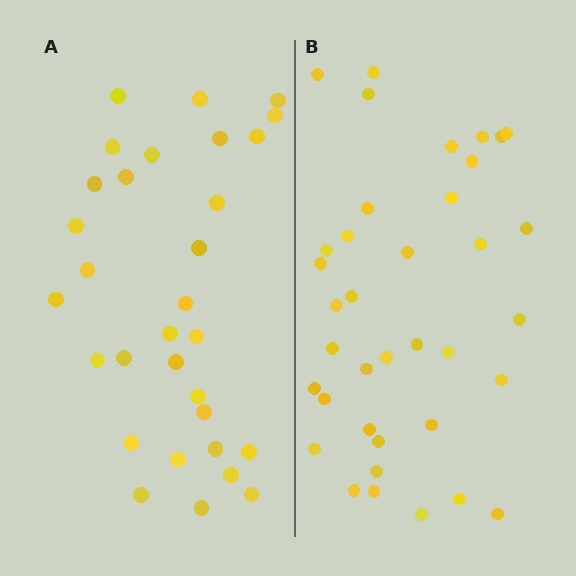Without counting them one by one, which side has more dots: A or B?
Region B (the right region) has more dots.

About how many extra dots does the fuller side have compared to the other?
Region B has about 6 more dots than region A.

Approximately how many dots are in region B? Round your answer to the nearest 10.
About 40 dots. (The exact count is 37, which rounds to 40.)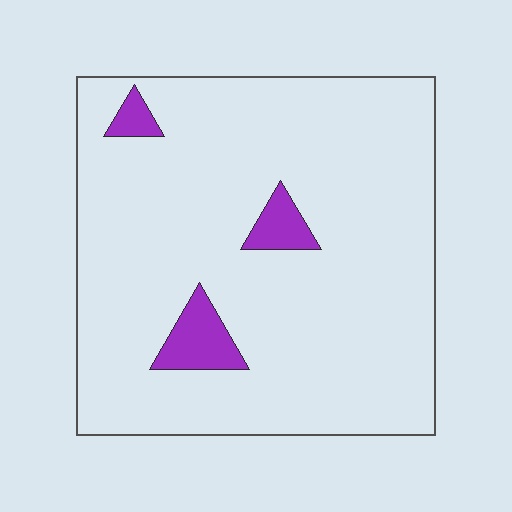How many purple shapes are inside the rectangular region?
3.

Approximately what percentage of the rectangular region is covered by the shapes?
Approximately 5%.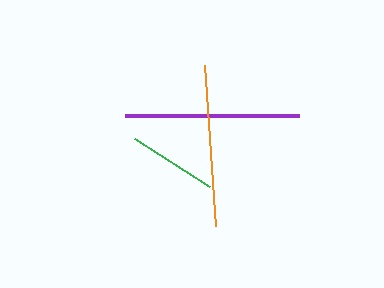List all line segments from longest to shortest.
From longest to shortest: purple, orange, green.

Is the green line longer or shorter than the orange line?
The orange line is longer than the green line.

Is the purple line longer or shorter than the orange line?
The purple line is longer than the orange line.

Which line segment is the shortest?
The green line is the shortest at approximately 89 pixels.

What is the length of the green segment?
The green segment is approximately 89 pixels long.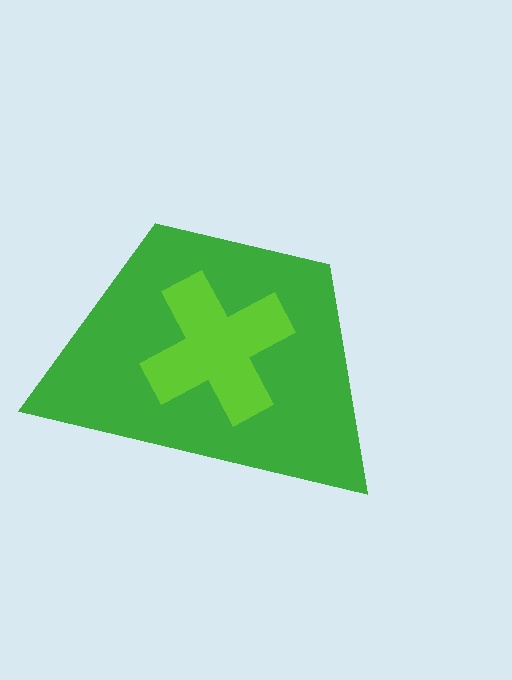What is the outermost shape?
The green trapezoid.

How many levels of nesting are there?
2.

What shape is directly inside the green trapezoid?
The lime cross.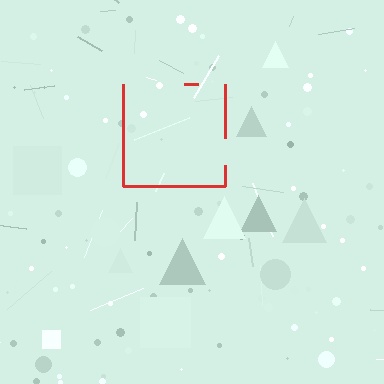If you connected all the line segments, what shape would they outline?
They would outline a square.